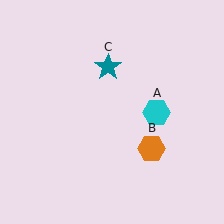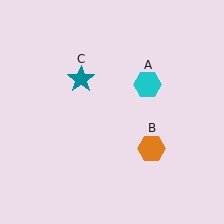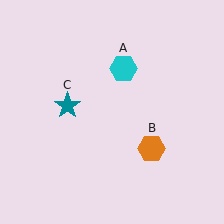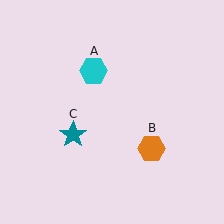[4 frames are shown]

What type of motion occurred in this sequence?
The cyan hexagon (object A), teal star (object C) rotated counterclockwise around the center of the scene.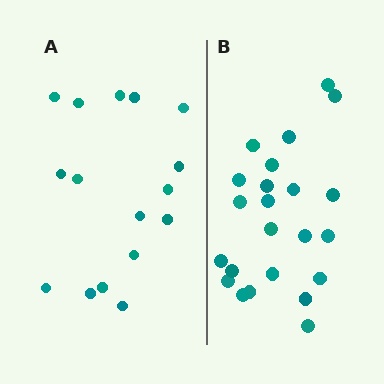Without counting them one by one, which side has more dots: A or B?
Region B (the right region) has more dots.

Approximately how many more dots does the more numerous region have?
Region B has roughly 8 or so more dots than region A.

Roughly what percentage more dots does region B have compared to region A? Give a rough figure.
About 45% more.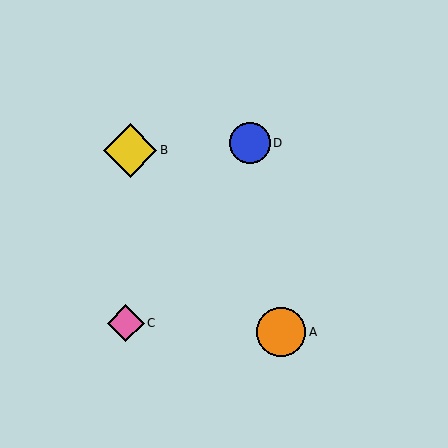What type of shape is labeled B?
Shape B is a yellow diamond.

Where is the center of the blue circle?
The center of the blue circle is at (250, 143).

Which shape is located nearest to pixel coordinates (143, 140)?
The yellow diamond (labeled B) at (130, 150) is nearest to that location.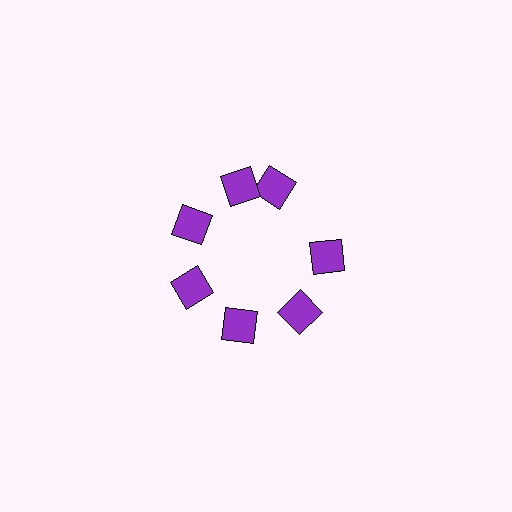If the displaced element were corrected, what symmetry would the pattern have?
It would have 7-fold rotational symmetry — the pattern would map onto itself every 51 degrees.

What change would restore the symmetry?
The symmetry would be restored by rotating it back into even spacing with its neighbors so that all 7 diamonds sit at equal angles and equal distance from the center.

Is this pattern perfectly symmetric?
No. The 7 purple diamonds are arranged in a ring, but one element near the 1 o'clock position is rotated out of alignment along the ring, breaking the 7-fold rotational symmetry.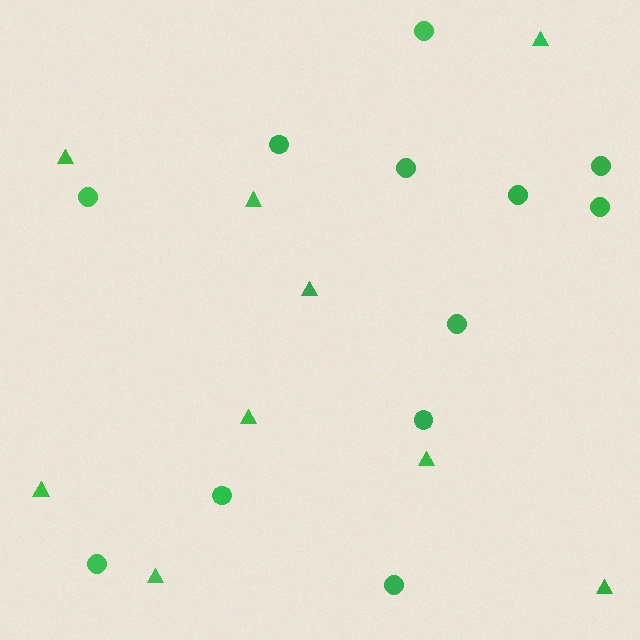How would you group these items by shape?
There are 2 groups: one group of circles (12) and one group of triangles (9).